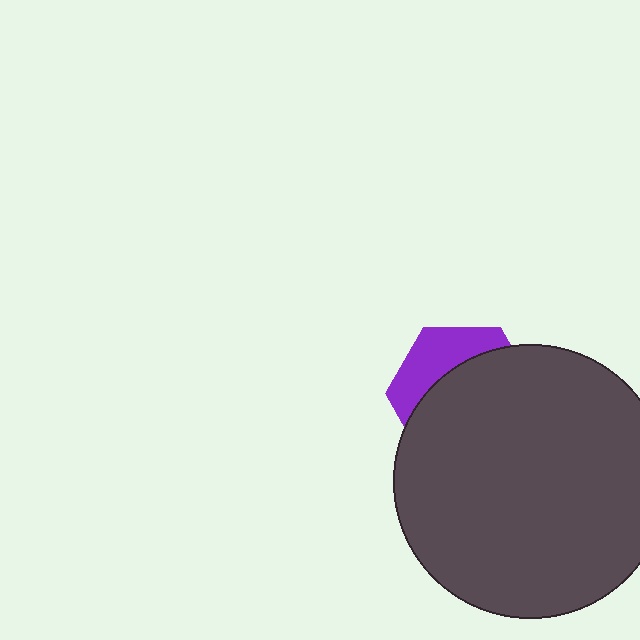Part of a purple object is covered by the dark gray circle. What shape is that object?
It is a hexagon.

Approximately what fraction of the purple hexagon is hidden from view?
Roughly 68% of the purple hexagon is hidden behind the dark gray circle.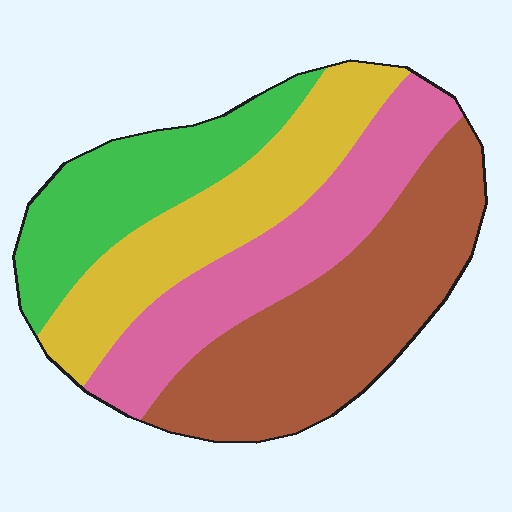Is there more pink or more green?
Pink.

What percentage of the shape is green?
Green takes up less than a quarter of the shape.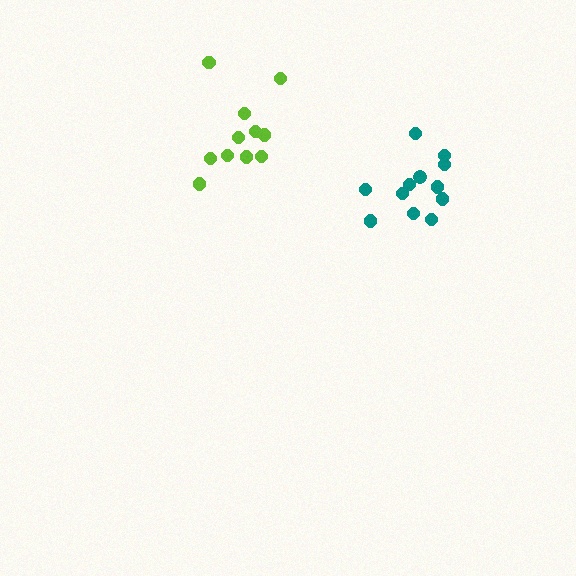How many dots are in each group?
Group 1: 12 dots, Group 2: 11 dots (23 total).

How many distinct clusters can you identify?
There are 2 distinct clusters.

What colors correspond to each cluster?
The clusters are colored: teal, lime.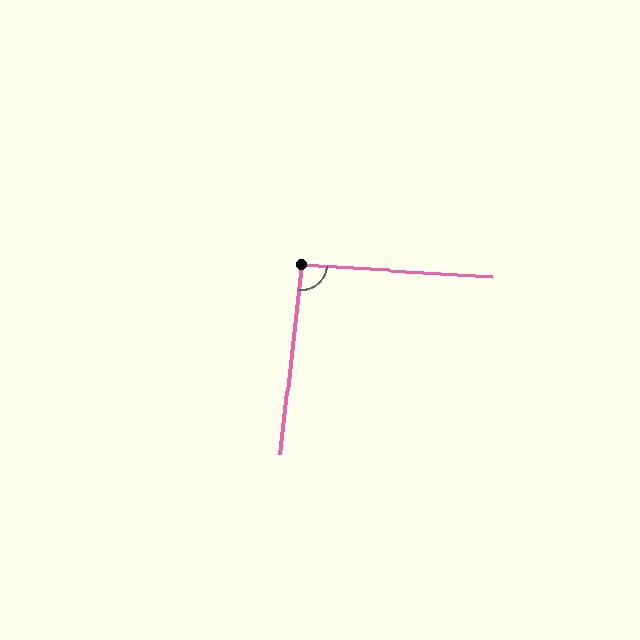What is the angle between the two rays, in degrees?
Approximately 93 degrees.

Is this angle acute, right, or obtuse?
It is approximately a right angle.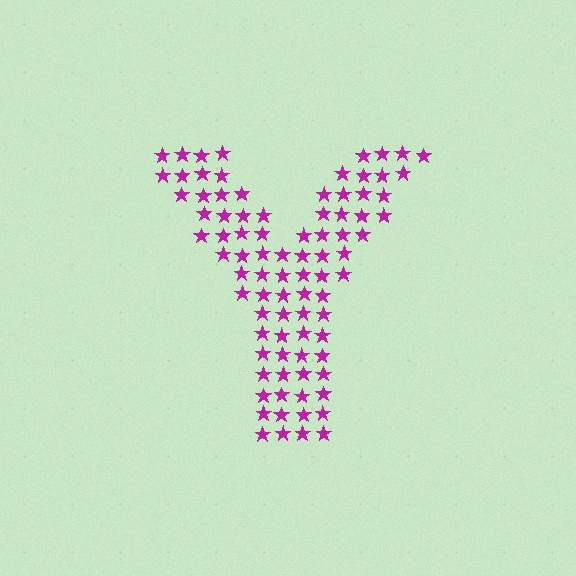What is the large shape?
The large shape is the letter Y.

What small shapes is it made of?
It is made of small stars.